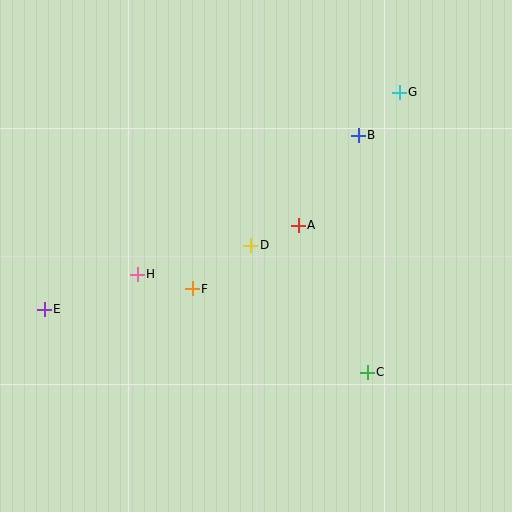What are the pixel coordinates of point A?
Point A is at (298, 225).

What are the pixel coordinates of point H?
Point H is at (137, 274).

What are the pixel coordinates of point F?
Point F is at (192, 289).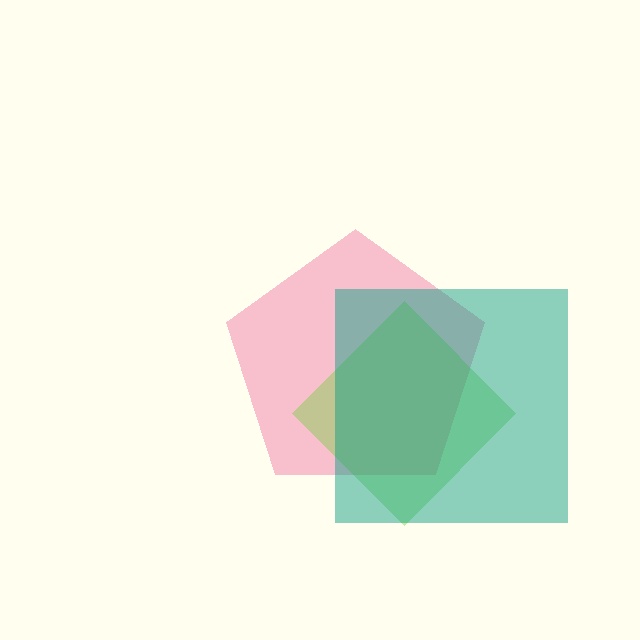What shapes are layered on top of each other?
The layered shapes are: a pink pentagon, a lime diamond, a teal square.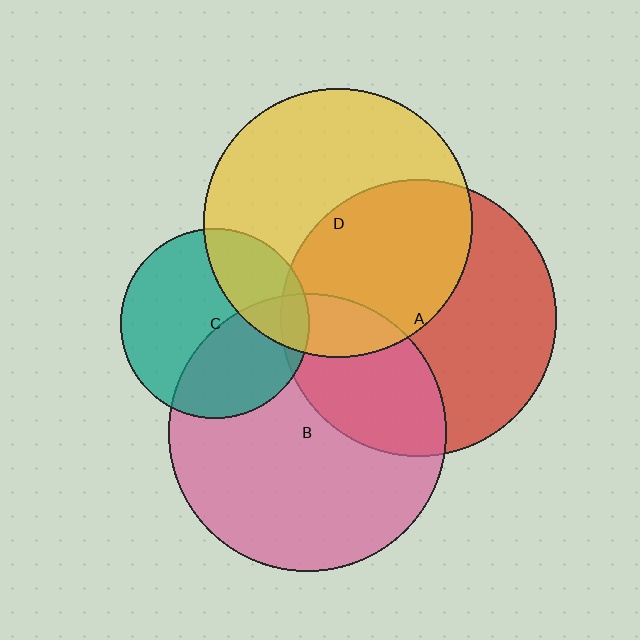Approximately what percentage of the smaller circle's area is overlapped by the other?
Approximately 10%.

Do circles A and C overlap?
Yes.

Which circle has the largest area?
Circle B (pink).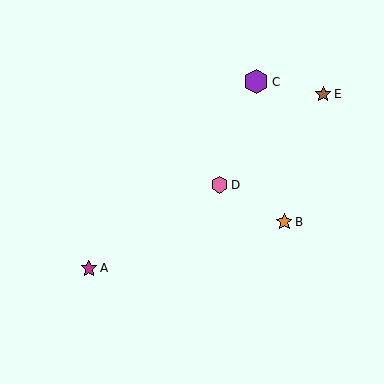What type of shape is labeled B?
Shape B is an orange star.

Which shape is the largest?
The purple hexagon (labeled C) is the largest.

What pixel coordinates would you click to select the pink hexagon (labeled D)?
Click at (219, 185) to select the pink hexagon D.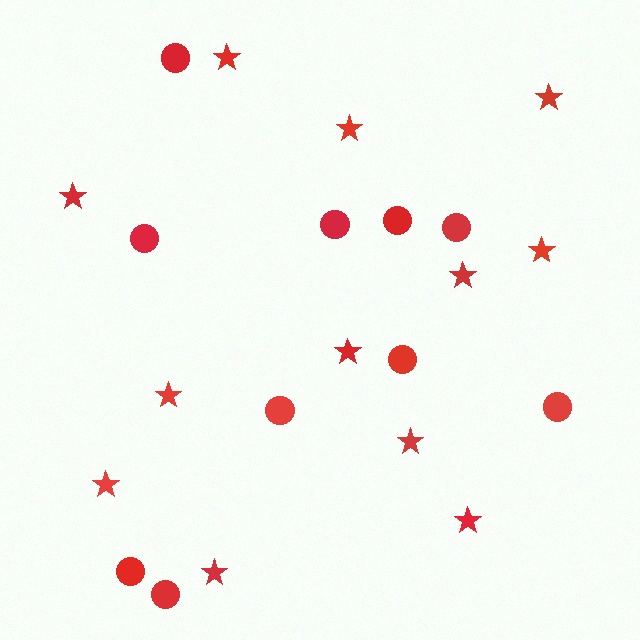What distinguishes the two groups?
There are 2 groups: one group of stars (12) and one group of circles (10).